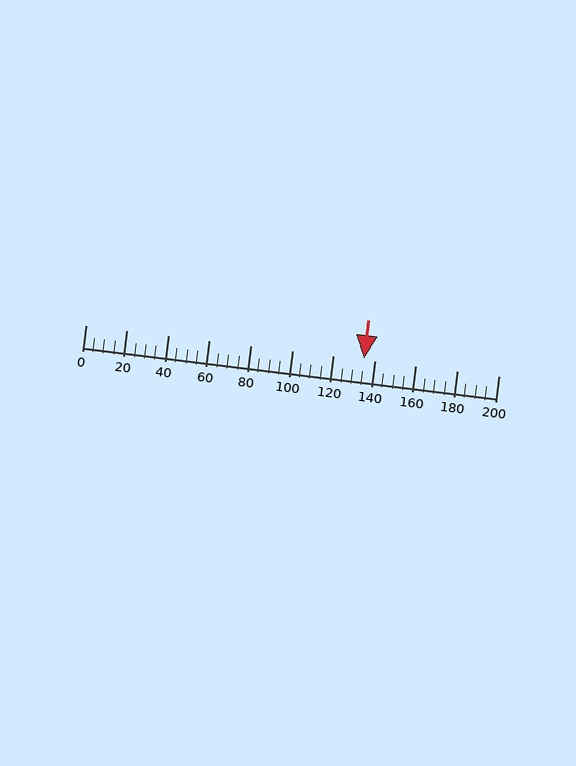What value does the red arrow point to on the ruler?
The red arrow points to approximately 135.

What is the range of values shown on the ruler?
The ruler shows values from 0 to 200.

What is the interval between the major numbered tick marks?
The major tick marks are spaced 20 units apart.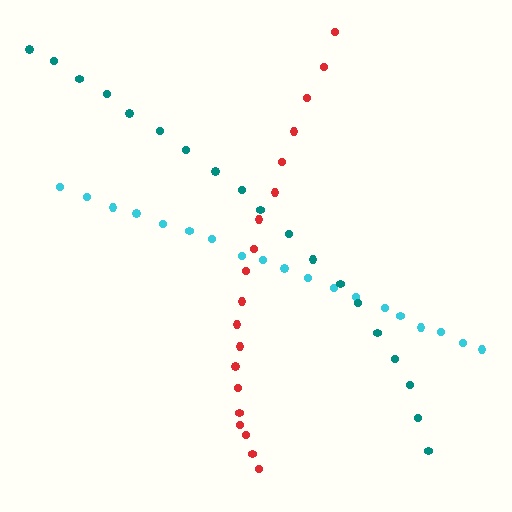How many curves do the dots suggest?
There are 3 distinct paths.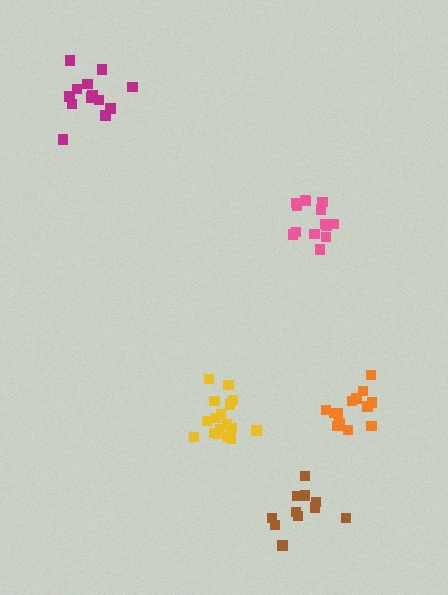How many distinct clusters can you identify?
There are 5 distinct clusters.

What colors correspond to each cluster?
The clusters are colored: yellow, pink, brown, orange, magenta.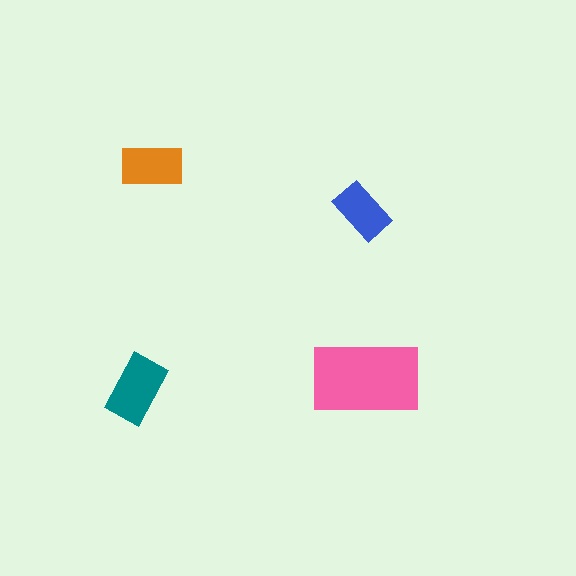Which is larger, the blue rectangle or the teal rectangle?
The teal one.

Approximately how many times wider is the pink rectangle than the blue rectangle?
About 2 times wider.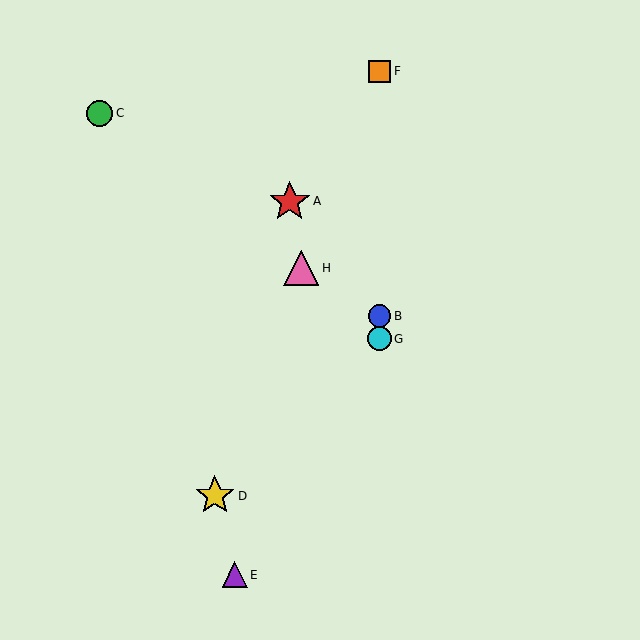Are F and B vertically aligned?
Yes, both are at x≈380.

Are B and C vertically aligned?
No, B is at x≈380 and C is at x≈99.